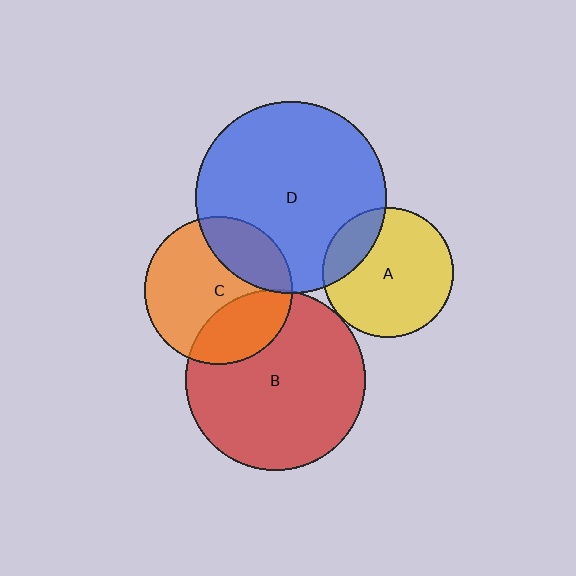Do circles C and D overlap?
Yes.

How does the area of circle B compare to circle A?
Approximately 1.9 times.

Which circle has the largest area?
Circle D (blue).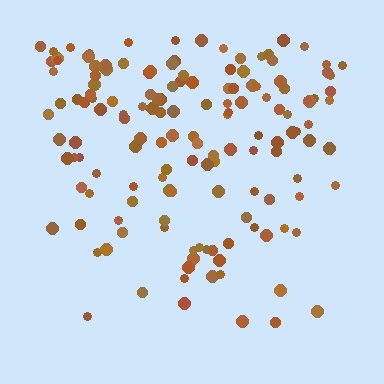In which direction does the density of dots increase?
From bottom to top, with the top side densest.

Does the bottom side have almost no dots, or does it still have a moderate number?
Still a moderate number, just noticeably fewer than the top.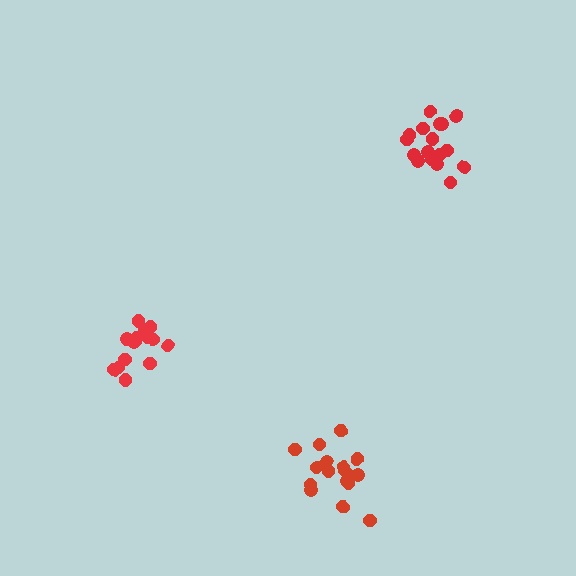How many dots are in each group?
Group 1: 15 dots, Group 2: 17 dots, Group 3: 17 dots (49 total).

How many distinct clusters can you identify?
There are 3 distinct clusters.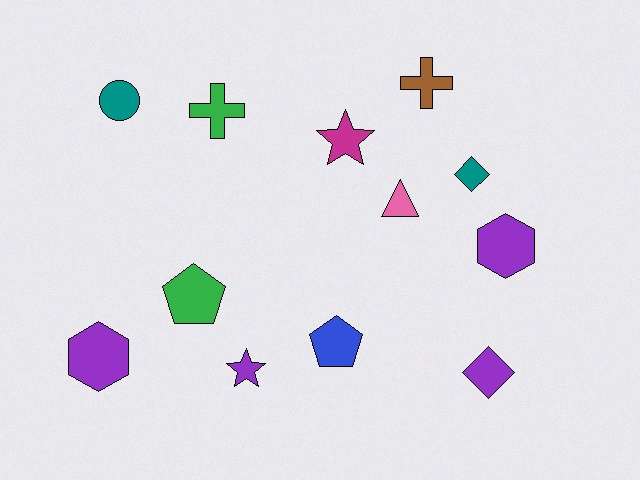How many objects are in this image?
There are 12 objects.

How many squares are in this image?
There are no squares.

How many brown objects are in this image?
There is 1 brown object.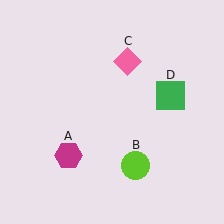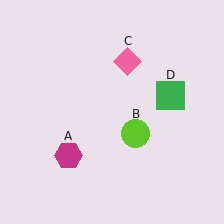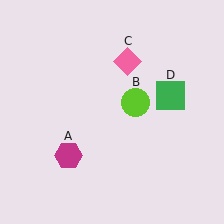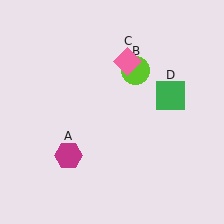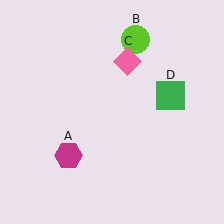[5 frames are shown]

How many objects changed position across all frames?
1 object changed position: lime circle (object B).